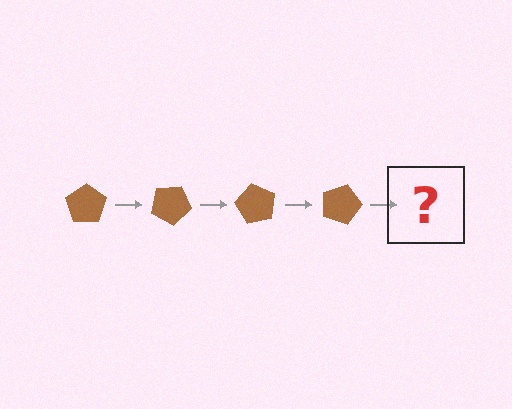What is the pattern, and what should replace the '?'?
The pattern is that the pentagon rotates 30 degrees each step. The '?' should be a brown pentagon rotated 120 degrees.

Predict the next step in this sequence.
The next step is a brown pentagon rotated 120 degrees.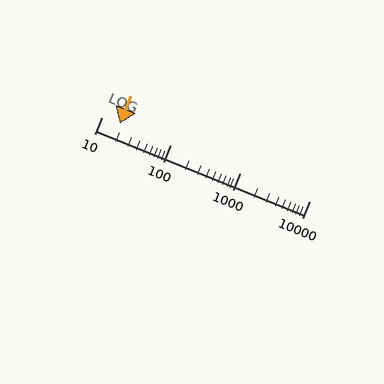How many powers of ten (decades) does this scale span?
The scale spans 3 decades, from 10 to 10000.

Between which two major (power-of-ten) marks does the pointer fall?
The pointer is between 10 and 100.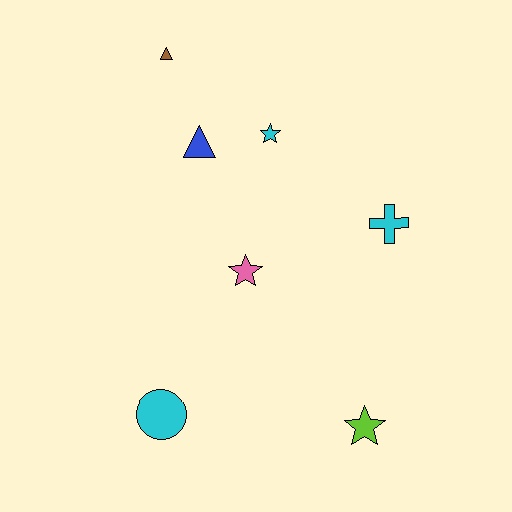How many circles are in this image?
There is 1 circle.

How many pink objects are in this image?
There is 1 pink object.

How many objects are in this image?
There are 7 objects.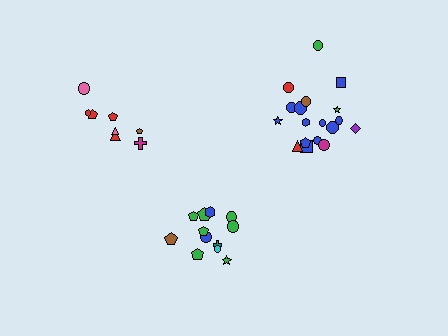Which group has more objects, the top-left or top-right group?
The top-right group.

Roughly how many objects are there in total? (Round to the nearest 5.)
Roughly 40 objects in total.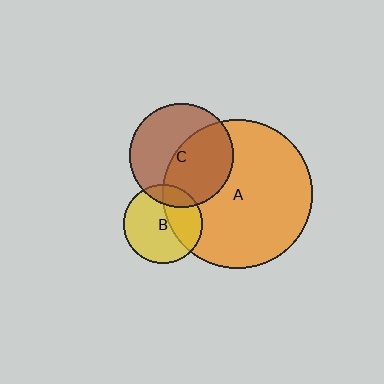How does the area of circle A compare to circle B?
Approximately 3.6 times.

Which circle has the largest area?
Circle A (orange).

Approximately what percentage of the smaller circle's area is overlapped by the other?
Approximately 35%.